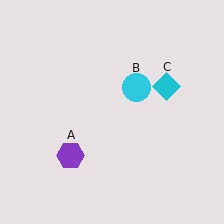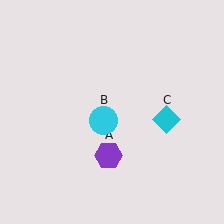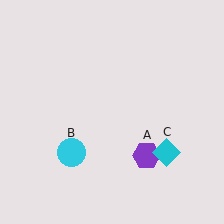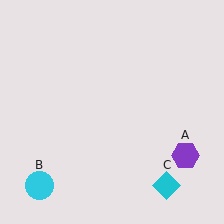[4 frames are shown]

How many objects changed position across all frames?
3 objects changed position: purple hexagon (object A), cyan circle (object B), cyan diamond (object C).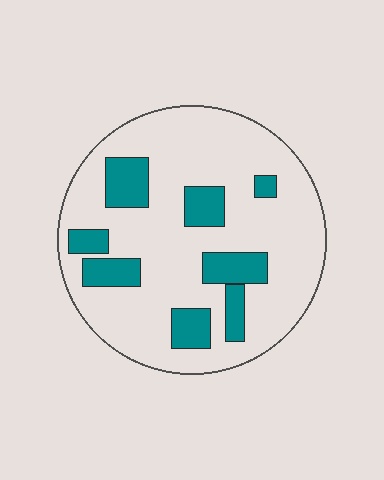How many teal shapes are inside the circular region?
8.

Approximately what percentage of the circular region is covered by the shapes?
Approximately 20%.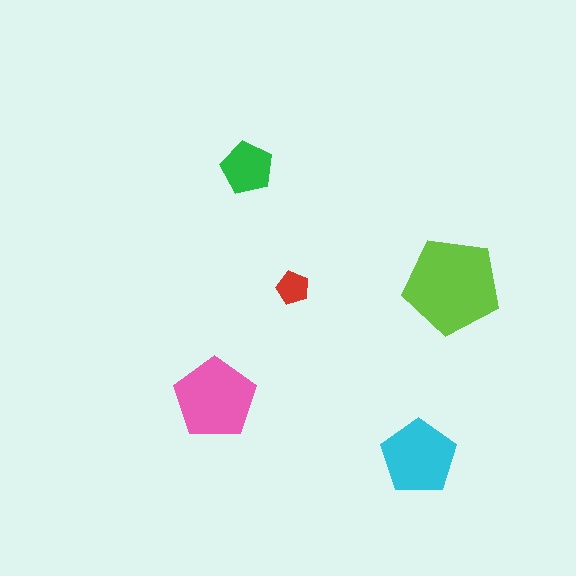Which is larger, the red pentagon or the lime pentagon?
The lime one.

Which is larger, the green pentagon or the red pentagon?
The green one.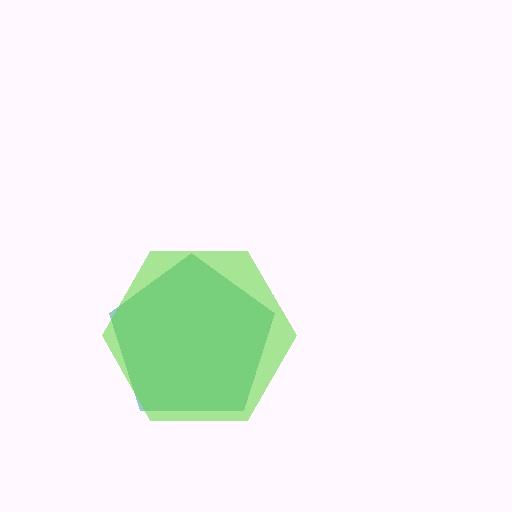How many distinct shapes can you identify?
There are 2 distinct shapes: a teal pentagon, a lime hexagon.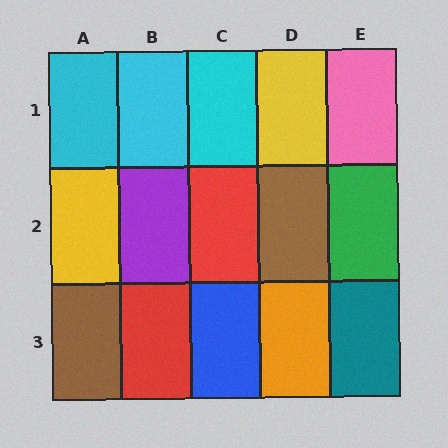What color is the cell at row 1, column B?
Cyan.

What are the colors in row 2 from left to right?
Yellow, purple, red, brown, green.